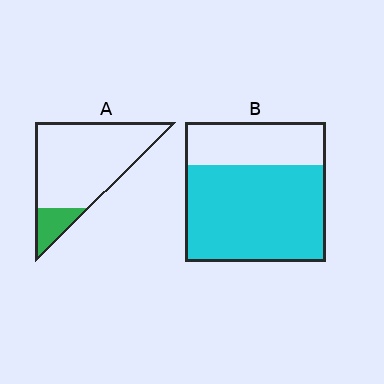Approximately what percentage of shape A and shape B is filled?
A is approximately 15% and B is approximately 70%.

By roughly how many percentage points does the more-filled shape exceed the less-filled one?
By roughly 55 percentage points (B over A).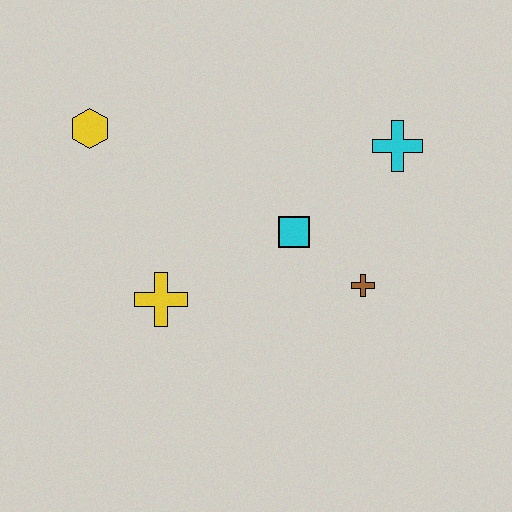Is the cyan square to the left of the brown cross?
Yes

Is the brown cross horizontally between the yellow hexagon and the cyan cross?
Yes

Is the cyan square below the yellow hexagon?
Yes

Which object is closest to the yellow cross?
The cyan square is closest to the yellow cross.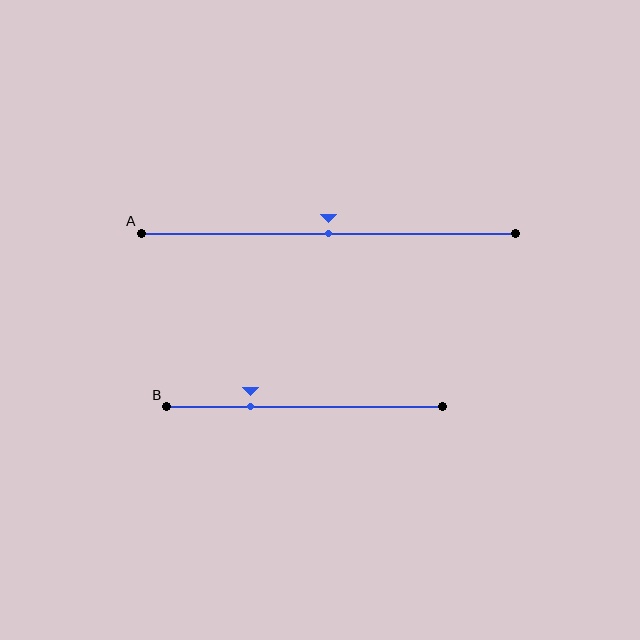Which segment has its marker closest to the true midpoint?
Segment A has its marker closest to the true midpoint.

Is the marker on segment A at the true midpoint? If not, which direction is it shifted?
Yes, the marker on segment A is at the true midpoint.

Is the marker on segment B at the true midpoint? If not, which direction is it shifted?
No, the marker on segment B is shifted to the left by about 20% of the segment length.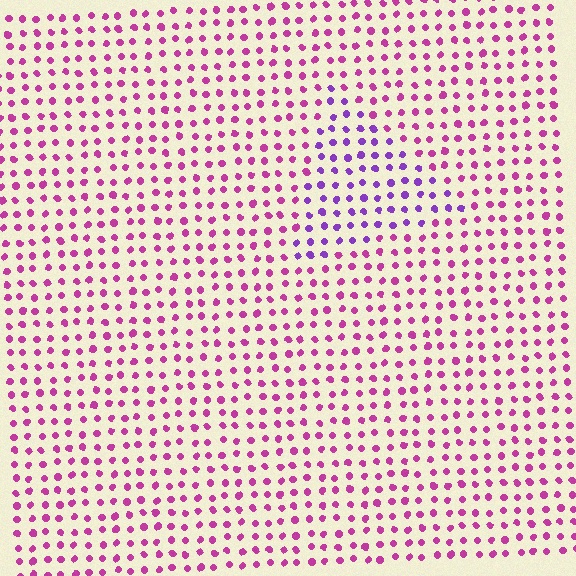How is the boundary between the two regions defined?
The boundary is defined purely by a slight shift in hue (about 40 degrees). Spacing, size, and orientation are identical on both sides.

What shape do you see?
I see a triangle.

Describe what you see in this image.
The image is filled with small magenta elements in a uniform arrangement. A triangle-shaped region is visible where the elements are tinted to a slightly different hue, forming a subtle color boundary.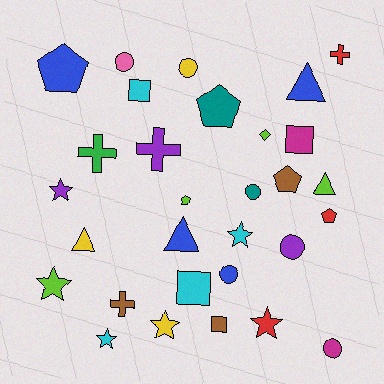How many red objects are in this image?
There are 3 red objects.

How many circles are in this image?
There are 6 circles.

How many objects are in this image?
There are 30 objects.